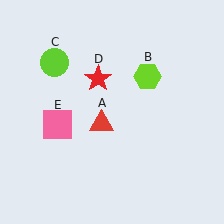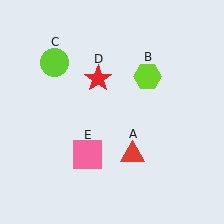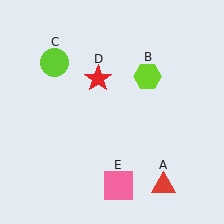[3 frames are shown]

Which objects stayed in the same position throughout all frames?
Lime hexagon (object B) and lime circle (object C) and red star (object D) remained stationary.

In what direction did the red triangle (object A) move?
The red triangle (object A) moved down and to the right.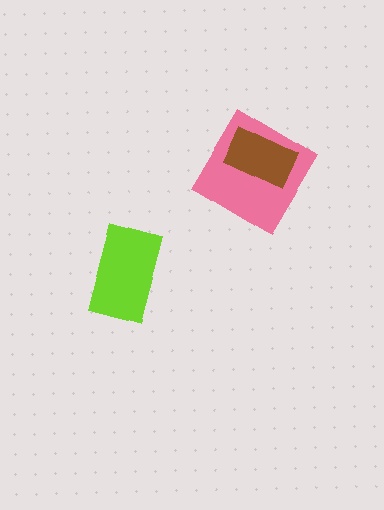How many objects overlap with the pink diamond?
1 object overlaps with the pink diamond.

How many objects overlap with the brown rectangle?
1 object overlaps with the brown rectangle.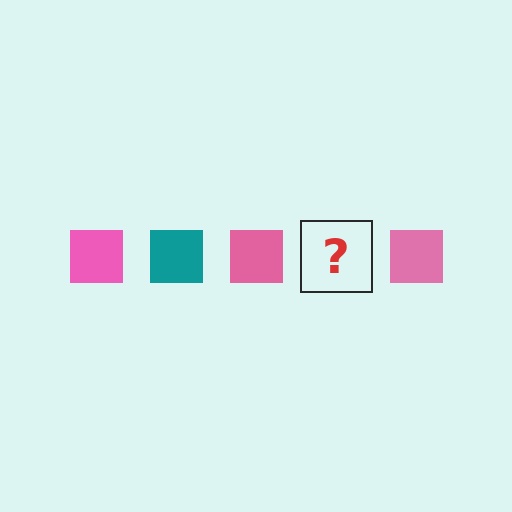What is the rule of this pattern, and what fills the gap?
The rule is that the pattern cycles through pink, teal squares. The gap should be filled with a teal square.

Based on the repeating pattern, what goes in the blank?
The blank should be a teal square.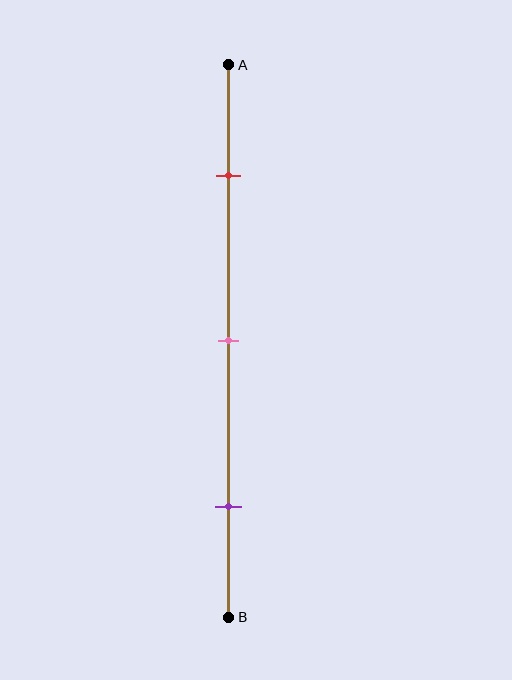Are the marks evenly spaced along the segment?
Yes, the marks are approximately evenly spaced.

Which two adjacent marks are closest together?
The red and pink marks are the closest adjacent pair.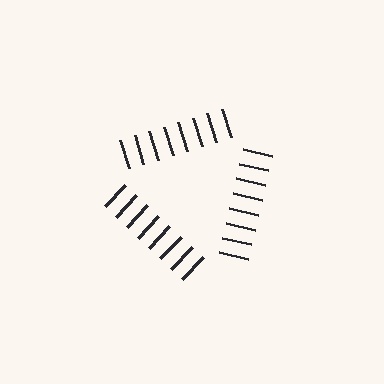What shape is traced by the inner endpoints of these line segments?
An illusory triangle — the line segments terminate on its edges but no continuous stroke is drawn.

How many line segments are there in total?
24 — 8 along each of the 3 edges.